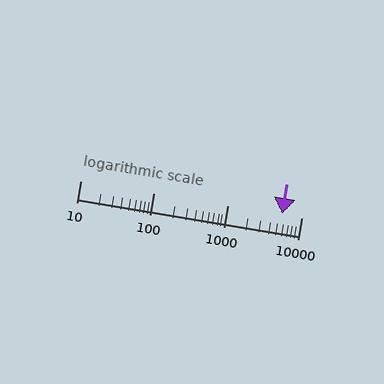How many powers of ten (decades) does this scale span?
The scale spans 3 decades, from 10 to 10000.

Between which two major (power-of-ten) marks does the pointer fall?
The pointer is between 1000 and 10000.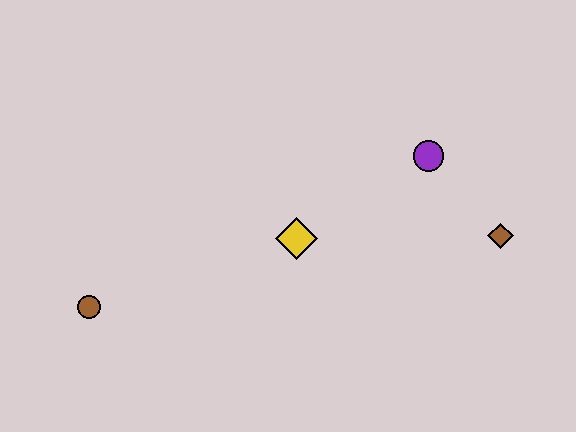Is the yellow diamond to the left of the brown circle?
No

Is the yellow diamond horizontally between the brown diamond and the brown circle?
Yes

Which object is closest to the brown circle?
The yellow diamond is closest to the brown circle.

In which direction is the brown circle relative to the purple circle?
The brown circle is to the left of the purple circle.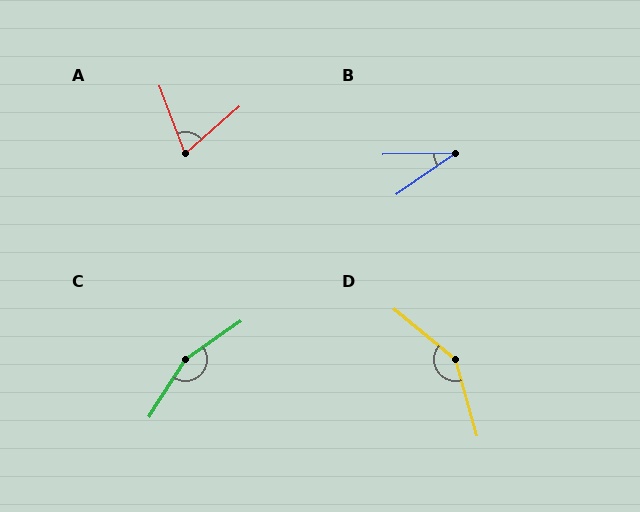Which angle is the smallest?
B, at approximately 34 degrees.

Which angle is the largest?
C, at approximately 157 degrees.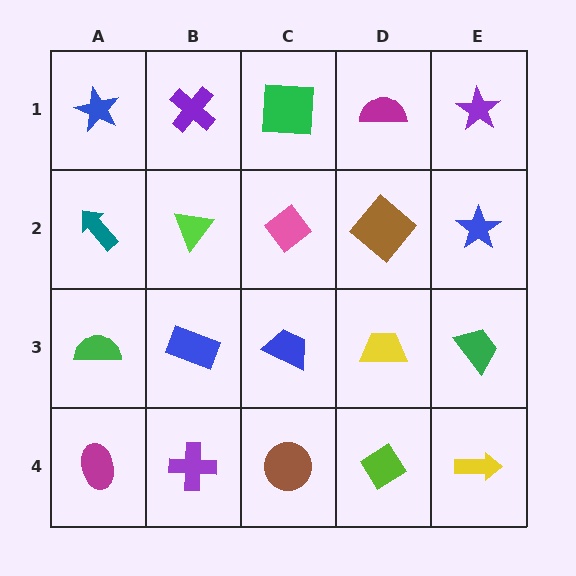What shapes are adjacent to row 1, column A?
A teal arrow (row 2, column A), a purple cross (row 1, column B).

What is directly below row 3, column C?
A brown circle.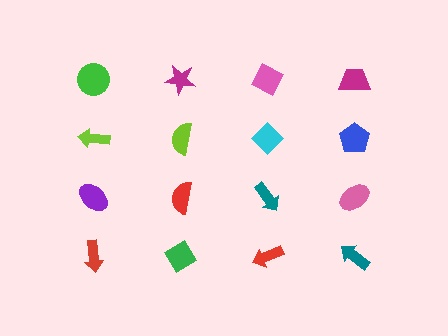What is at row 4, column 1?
A red arrow.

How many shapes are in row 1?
4 shapes.